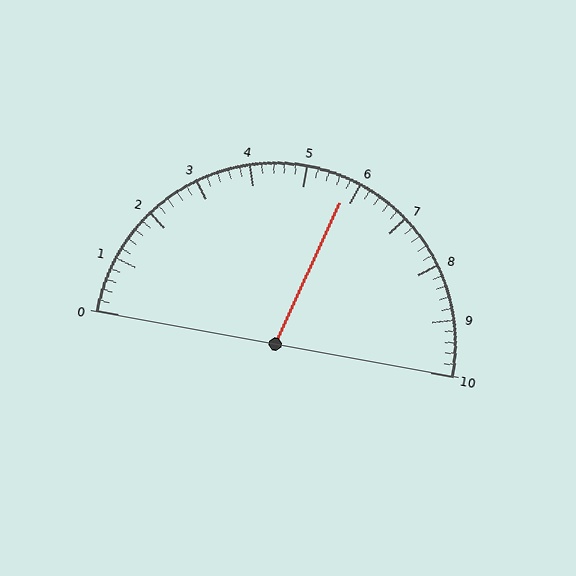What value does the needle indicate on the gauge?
The needle indicates approximately 5.8.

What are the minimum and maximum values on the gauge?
The gauge ranges from 0 to 10.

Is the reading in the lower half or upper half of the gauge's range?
The reading is in the upper half of the range (0 to 10).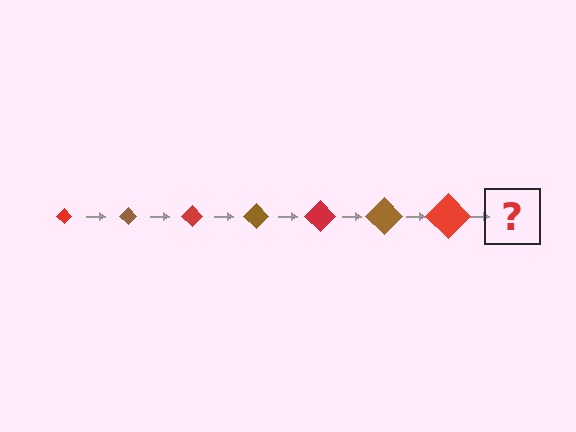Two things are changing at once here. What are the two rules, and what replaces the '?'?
The two rules are that the diamond grows larger each step and the color cycles through red and brown. The '?' should be a brown diamond, larger than the previous one.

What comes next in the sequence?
The next element should be a brown diamond, larger than the previous one.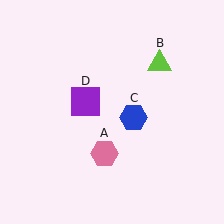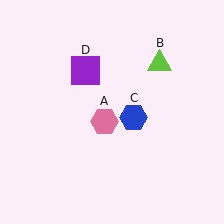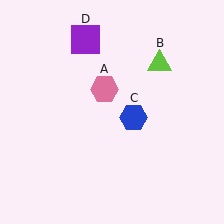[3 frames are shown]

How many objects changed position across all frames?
2 objects changed position: pink hexagon (object A), purple square (object D).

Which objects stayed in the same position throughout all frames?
Lime triangle (object B) and blue hexagon (object C) remained stationary.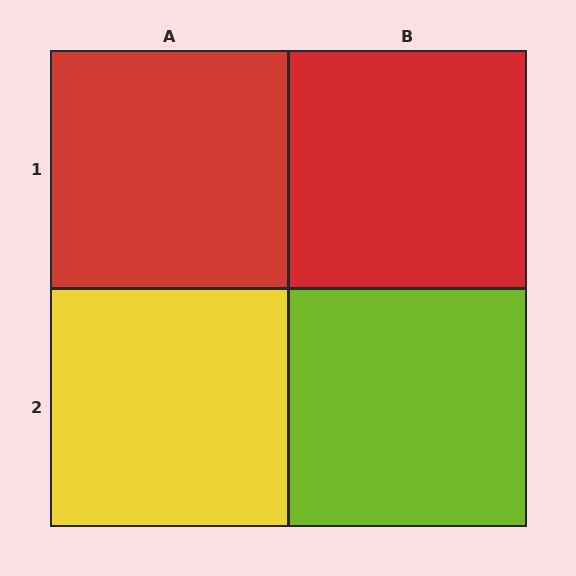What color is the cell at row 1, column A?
Red.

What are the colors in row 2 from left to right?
Yellow, lime.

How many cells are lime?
1 cell is lime.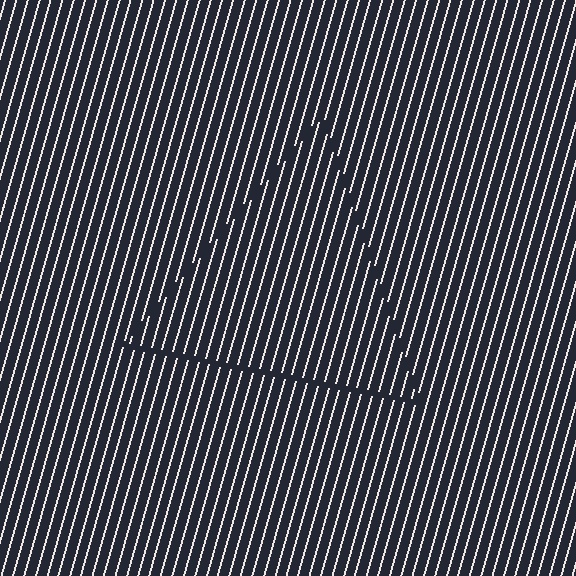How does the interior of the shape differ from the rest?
The interior of the shape contains the same grating, shifted by half a period — the contour is defined by the phase discontinuity where line-ends from the inner and outer gratings abut.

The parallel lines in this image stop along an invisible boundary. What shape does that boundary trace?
An illusory triangle. The interior of the shape contains the same grating, shifted by half a period — the contour is defined by the phase discontinuity where line-ends from the inner and outer gratings abut.